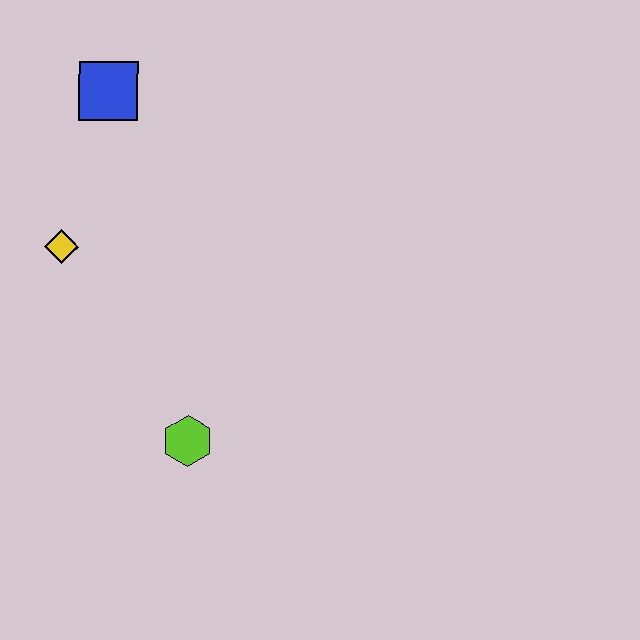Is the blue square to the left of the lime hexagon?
Yes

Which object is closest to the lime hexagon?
The yellow diamond is closest to the lime hexagon.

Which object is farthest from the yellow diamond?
The lime hexagon is farthest from the yellow diamond.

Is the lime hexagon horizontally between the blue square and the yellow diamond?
No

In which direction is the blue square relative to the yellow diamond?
The blue square is above the yellow diamond.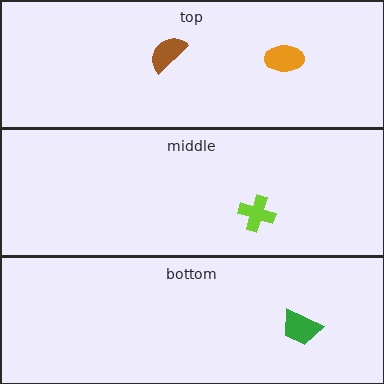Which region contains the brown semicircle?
The top region.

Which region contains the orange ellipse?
The top region.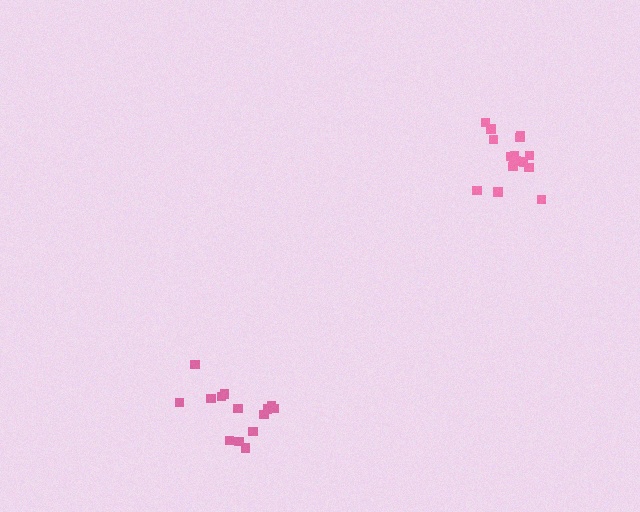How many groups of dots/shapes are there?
There are 2 groups.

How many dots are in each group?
Group 1: 16 dots, Group 2: 14 dots (30 total).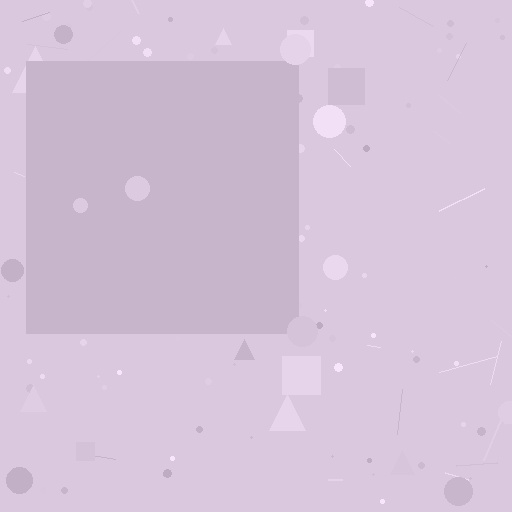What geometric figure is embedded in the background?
A square is embedded in the background.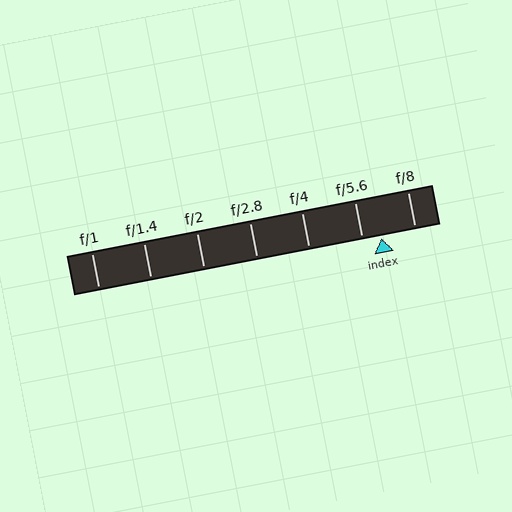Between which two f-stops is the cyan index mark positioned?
The index mark is between f/5.6 and f/8.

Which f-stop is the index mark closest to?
The index mark is closest to f/5.6.